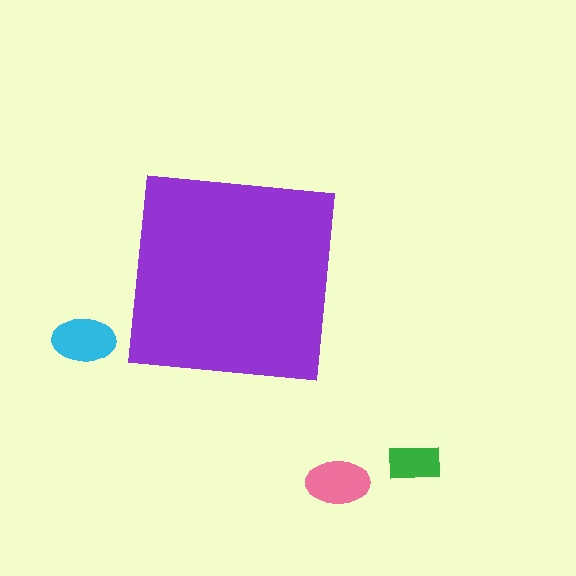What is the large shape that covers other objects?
A purple square.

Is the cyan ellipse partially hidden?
No, the cyan ellipse is fully visible.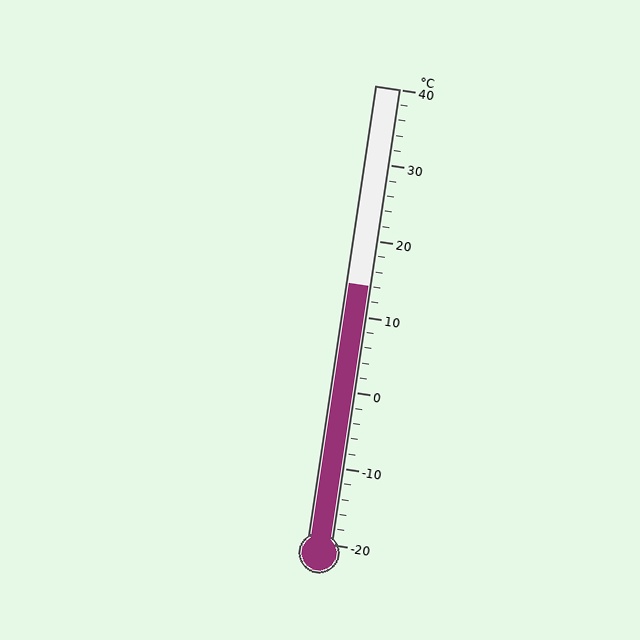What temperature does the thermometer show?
The thermometer shows approximately 14°C.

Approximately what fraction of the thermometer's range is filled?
The thermometer is filled to approximately 55% of its range.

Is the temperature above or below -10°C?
The temperature is above -10°C.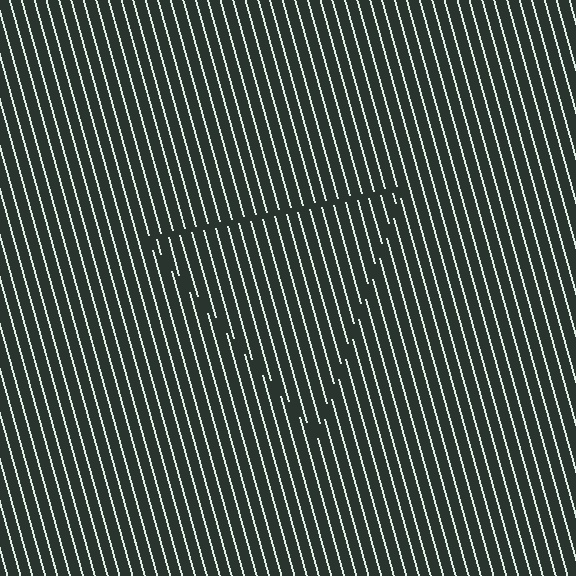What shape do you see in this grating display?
An illusory triangle. The interior of the shape contains the same grating, shifted by half a period — the contour is defined by the phase discontinuity where line-ends from the inner and outer gratings abut.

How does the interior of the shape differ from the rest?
The interior of the shape contains the same grating, shifted by half a period — the contour is defined by the phase discontinuity where line-ends from the inner and outer gratings abut.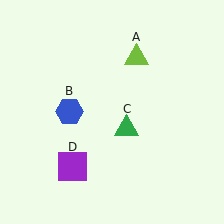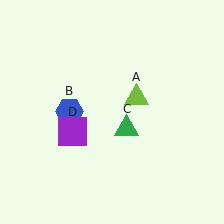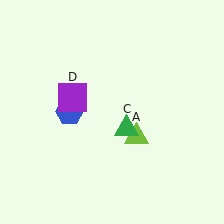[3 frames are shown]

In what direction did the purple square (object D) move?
The purple square (object D) moved up.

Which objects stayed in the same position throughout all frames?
Blue hexagon (object B) and green triangle (object C) remained stationary.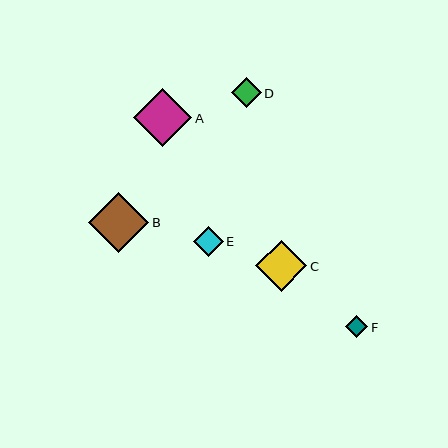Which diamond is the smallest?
Diamond F is the smallest with a size of approximately 22 pixels.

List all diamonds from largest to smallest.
From largest to smallest: B, A, C, E, D, F.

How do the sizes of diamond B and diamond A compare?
Diamond B and diamond A are approximately the same size.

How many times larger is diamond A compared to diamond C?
Diamond A is approximately 1.1 times the size of diamond C.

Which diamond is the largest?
Diamond B is the largest with a size of approximately 61 pixels.